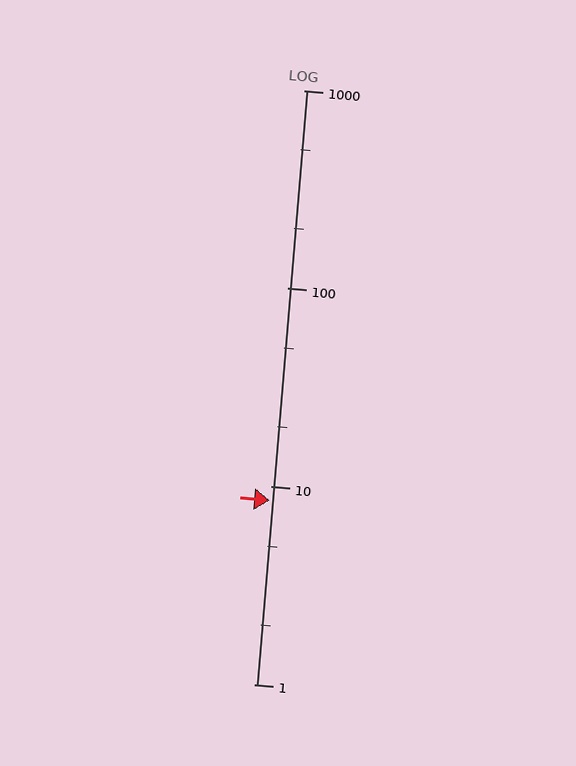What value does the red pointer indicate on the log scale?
The pointer indicates approximately 8.5.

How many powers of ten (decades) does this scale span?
The scale spans 3 decades, from 1 to 1000.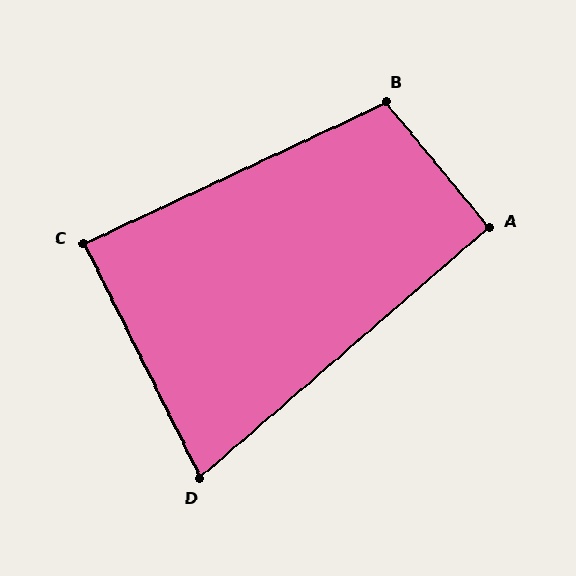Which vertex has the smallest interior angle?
D, at approximately 76 degrees.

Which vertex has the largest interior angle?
B, at approximately 104 degrees.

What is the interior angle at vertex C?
Approximately 89 degrees (approximately right).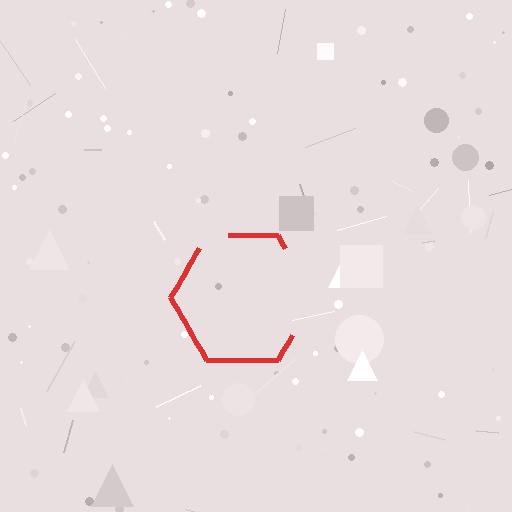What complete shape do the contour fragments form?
The contour fragments form a hexagon.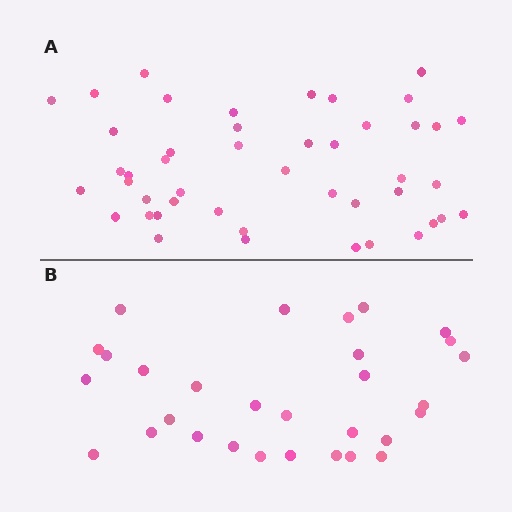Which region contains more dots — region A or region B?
Region A (the top region) has more dots.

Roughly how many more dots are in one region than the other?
Region A has approximately 15 more dots than region B.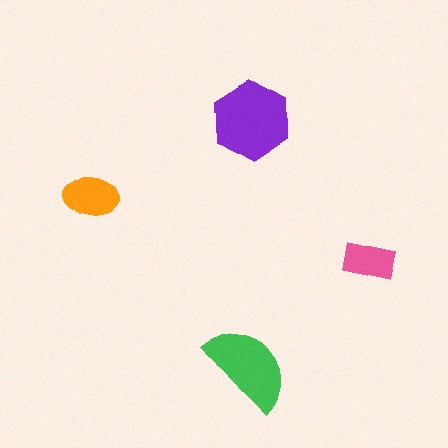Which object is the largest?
The purple hexagon.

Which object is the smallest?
The pink rectangle.